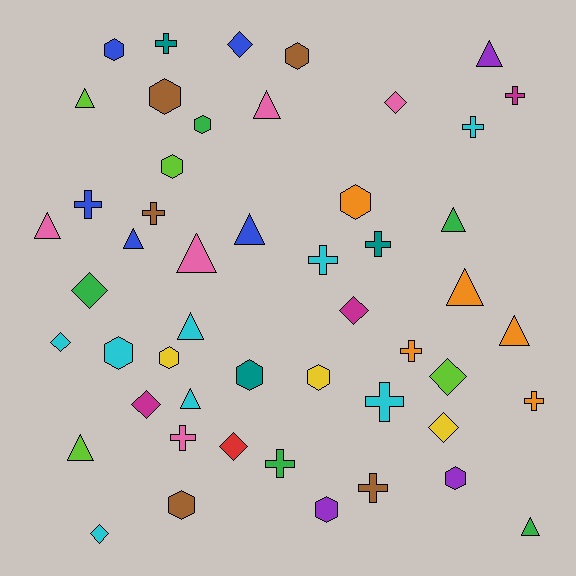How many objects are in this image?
There are 50 objects.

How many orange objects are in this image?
There are 5 orange objects.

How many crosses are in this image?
There are 13 crosses.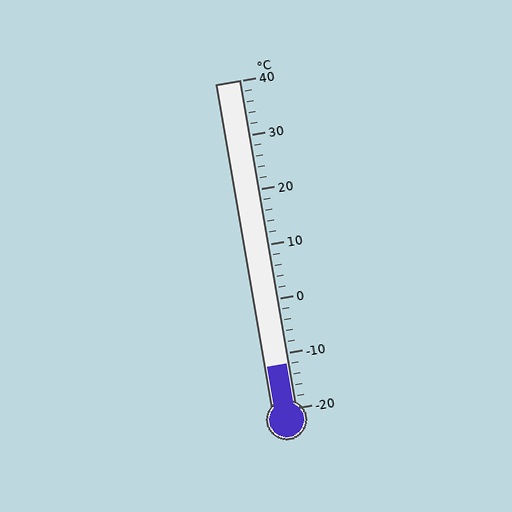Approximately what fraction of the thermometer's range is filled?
The thermometer is filled to approximately 15% of its range.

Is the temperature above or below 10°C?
The temperature is below 10°C.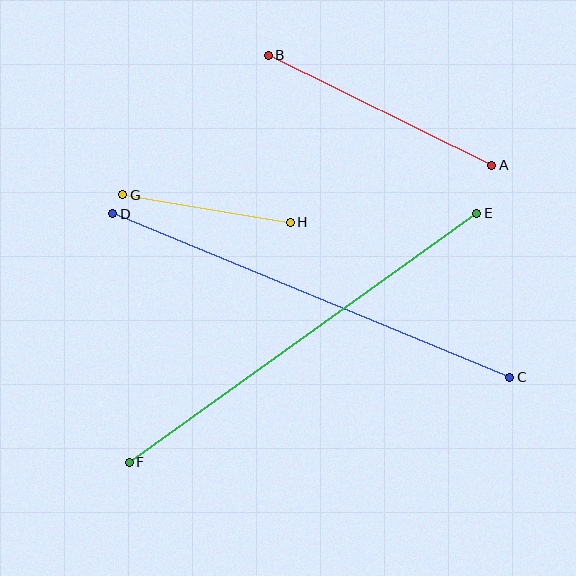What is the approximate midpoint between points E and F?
The midpoint is at approximately (303, 338) pixels.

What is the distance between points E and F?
The distance is approximately 428 pixels.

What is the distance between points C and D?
The distance is approximately 429 pixels.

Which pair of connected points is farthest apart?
Points C and D are farthest apart.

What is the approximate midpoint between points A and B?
The midpoint is at approximately (380, 110) pixels.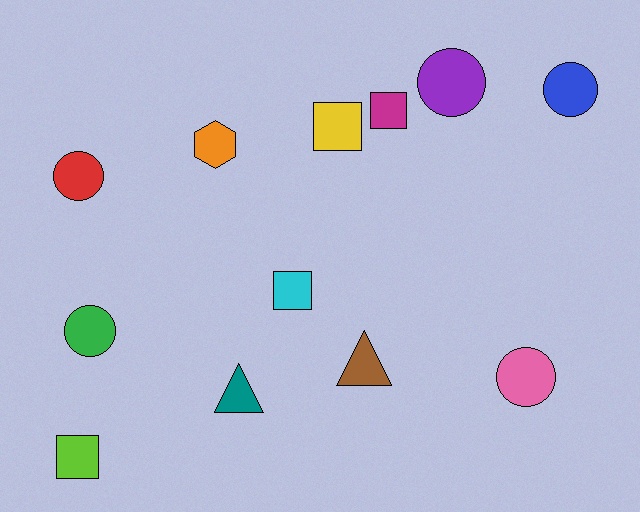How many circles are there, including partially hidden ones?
There are 5 circles.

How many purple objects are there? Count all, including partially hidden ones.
There is 1 purple object.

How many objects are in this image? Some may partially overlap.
There are 12 objects.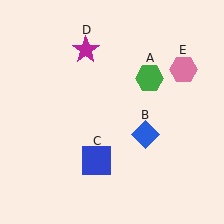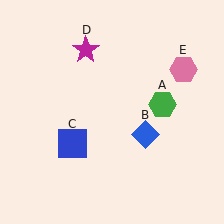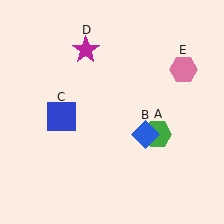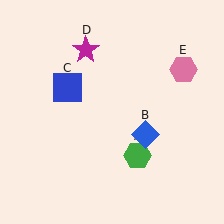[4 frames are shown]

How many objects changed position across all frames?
2 objects changed position: green hexagon (object A), blue square (object C).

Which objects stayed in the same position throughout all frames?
Blue diamond (object B) and magenta star (object D) and pink hexagon (object E) remained stationary.